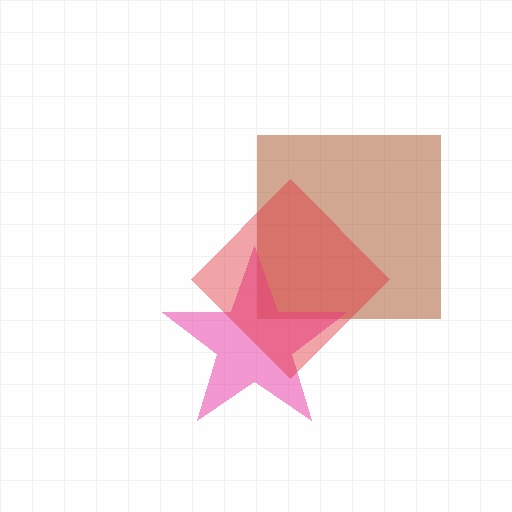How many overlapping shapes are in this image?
There are 3 overlapping shapes in the image.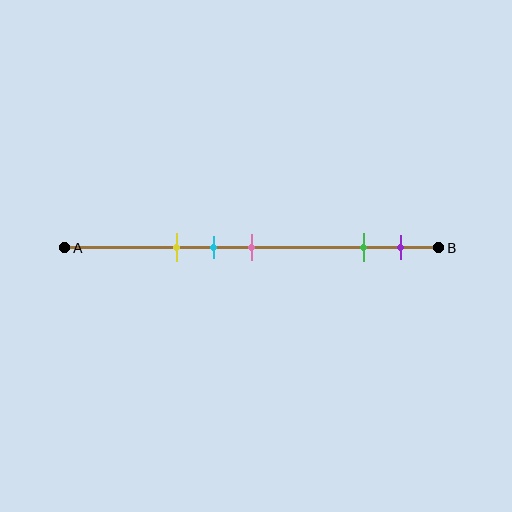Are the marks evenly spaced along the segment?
No, the marks are not evenly spaced.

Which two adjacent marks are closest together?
The cyan and pink marks are the closest adjacent pair.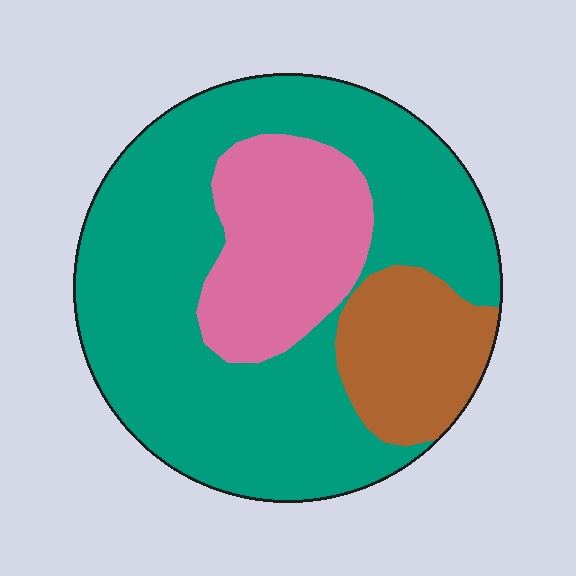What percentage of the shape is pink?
Pink takes up about one fifth (1/5) of the shape.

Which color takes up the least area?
Brown, at roughly 15%.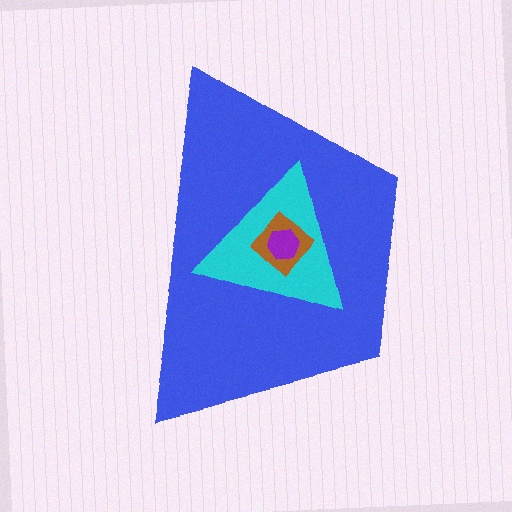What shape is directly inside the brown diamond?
The purple hexagon.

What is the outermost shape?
The blue trapezoid.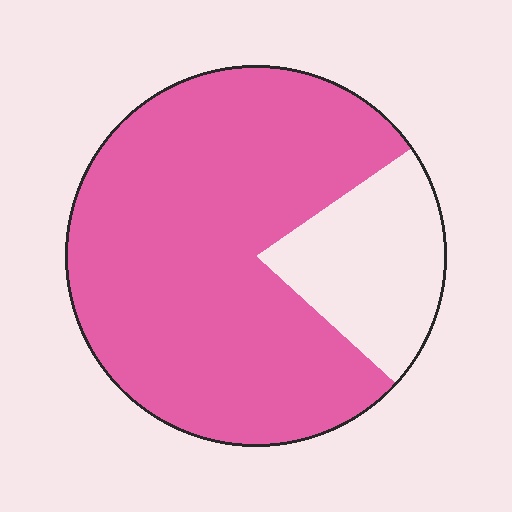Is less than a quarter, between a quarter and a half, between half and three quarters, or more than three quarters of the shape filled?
More than three quarters.